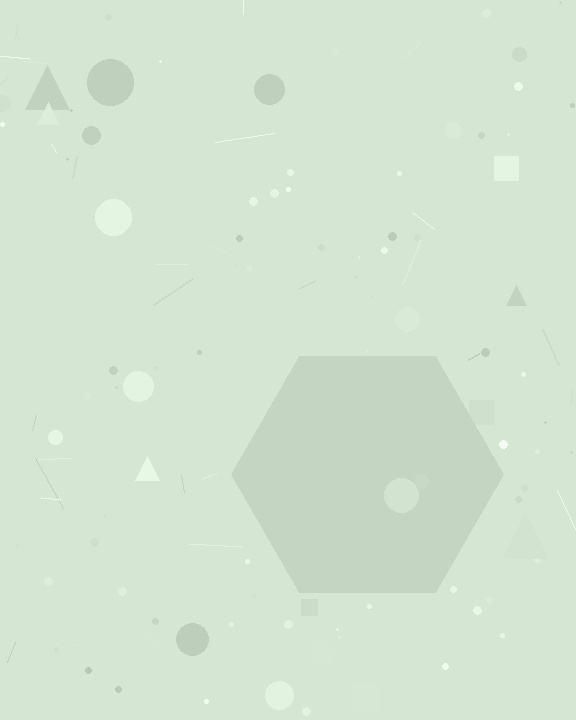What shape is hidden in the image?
A hexagon is hidden in the image.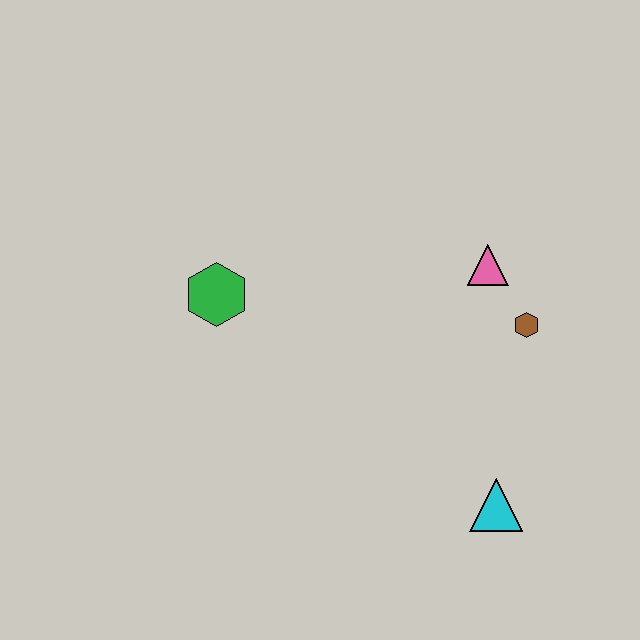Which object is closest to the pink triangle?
The brown hexagon is closest to the pink triangle.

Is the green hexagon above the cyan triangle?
Yes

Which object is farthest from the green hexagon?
The cyan triangle is farthest from the green hexagon.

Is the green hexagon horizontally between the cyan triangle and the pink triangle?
No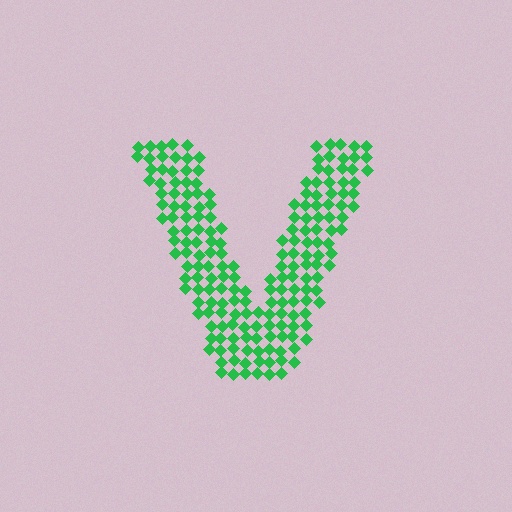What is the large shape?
The large shape is the letter V.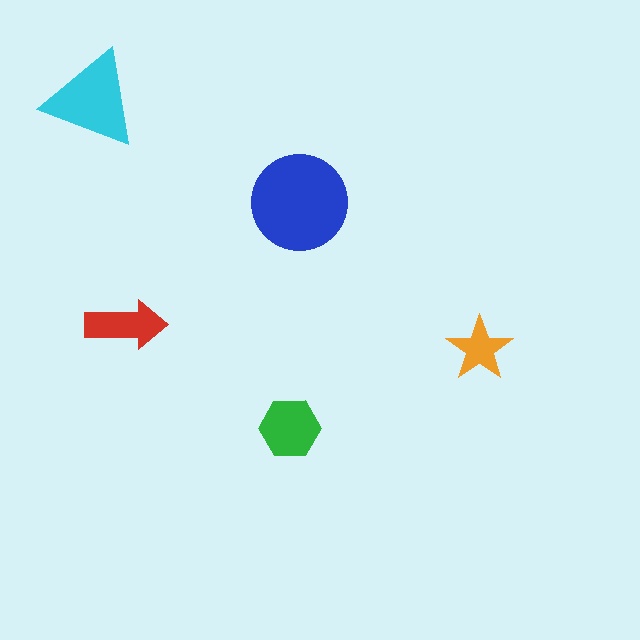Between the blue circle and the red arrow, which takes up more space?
The blue circle.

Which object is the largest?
The blue circle.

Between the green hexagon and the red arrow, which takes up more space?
The green hexagon.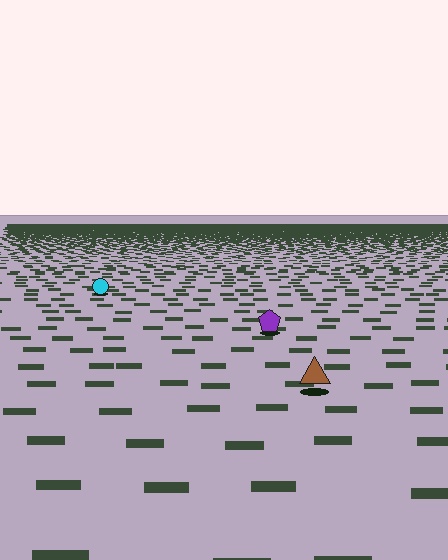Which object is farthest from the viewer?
The cyan circle is farthest from the viewer. It appears smaller and the ground texture around it is denser.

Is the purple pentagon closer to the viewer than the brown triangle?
No. The brown triangle is closer — you can tell from the texture gradient: the ground texture is coarser near it.